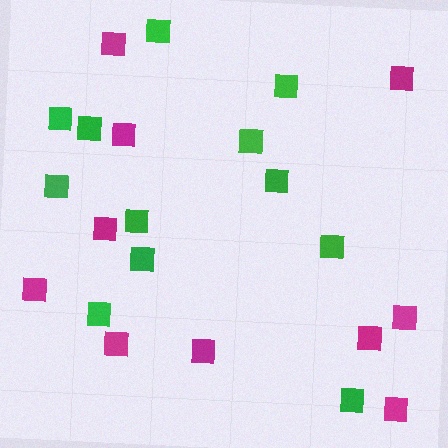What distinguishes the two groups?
There are 2 groups: one group of magenta squares (10) and one group of green squares (12).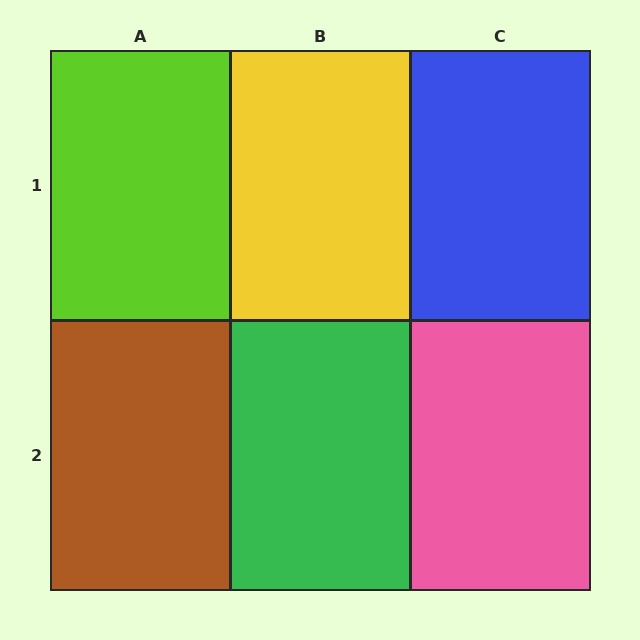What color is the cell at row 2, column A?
Brown.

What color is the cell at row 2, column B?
Green.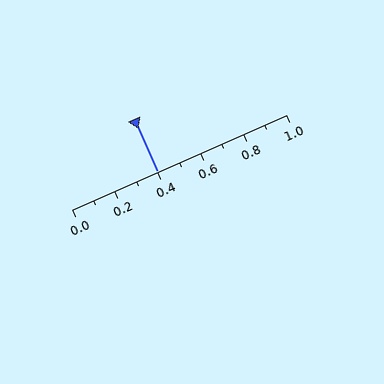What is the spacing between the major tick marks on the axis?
The major ticks are spaced 0.2 apart.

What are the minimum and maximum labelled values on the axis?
The axis runs from 0.0 to 1.0.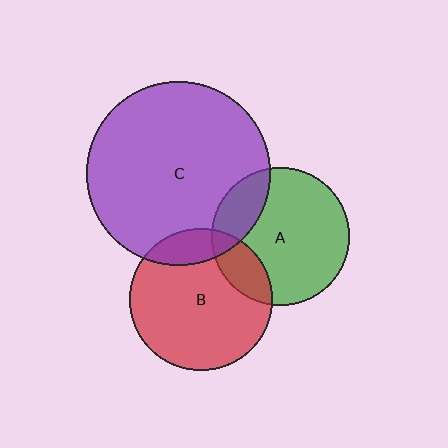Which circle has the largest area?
Circle C (purple).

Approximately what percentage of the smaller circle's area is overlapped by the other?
Approximately 20%.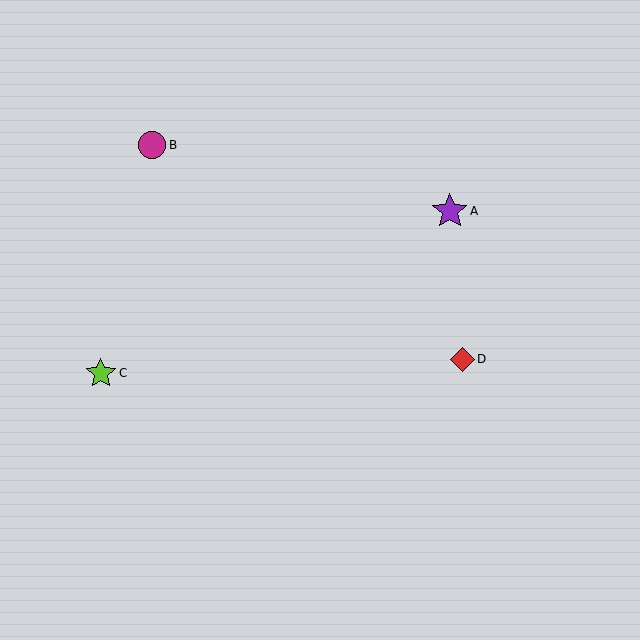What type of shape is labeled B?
Shape B is a magenta circle.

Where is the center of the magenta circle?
The center of the magenta circle is at (152, 145).